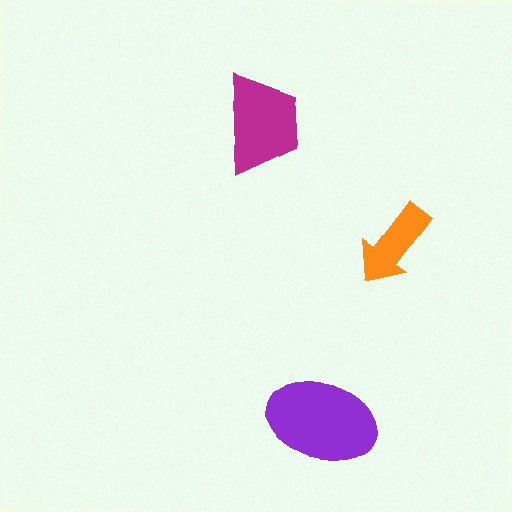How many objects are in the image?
There are 3 objects in the image.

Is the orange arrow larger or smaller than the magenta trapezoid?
Smaller.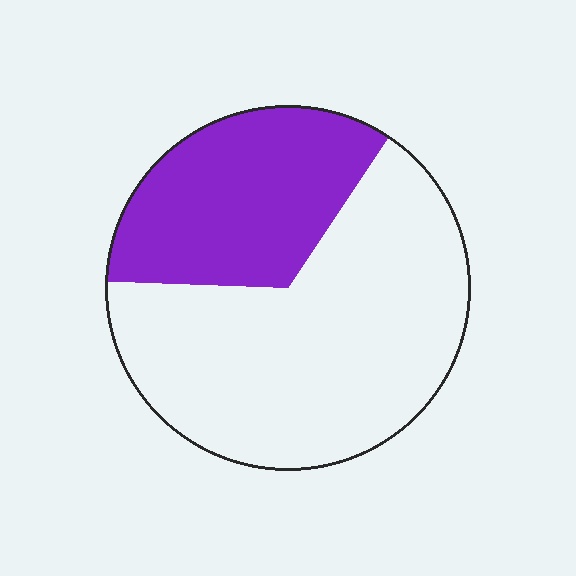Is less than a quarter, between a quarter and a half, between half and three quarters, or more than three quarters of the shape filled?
Between a quarter and a half.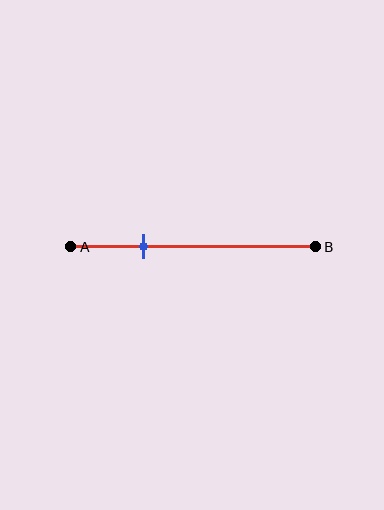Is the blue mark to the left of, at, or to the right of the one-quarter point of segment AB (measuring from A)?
The blue mark is to the right of the one-quarter point of segment AB.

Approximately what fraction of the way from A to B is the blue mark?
The blue mark is approximately 30% of the way from A to B.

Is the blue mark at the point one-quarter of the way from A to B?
No, the mark is at about 30% from A, not at the 25% one-quarter point.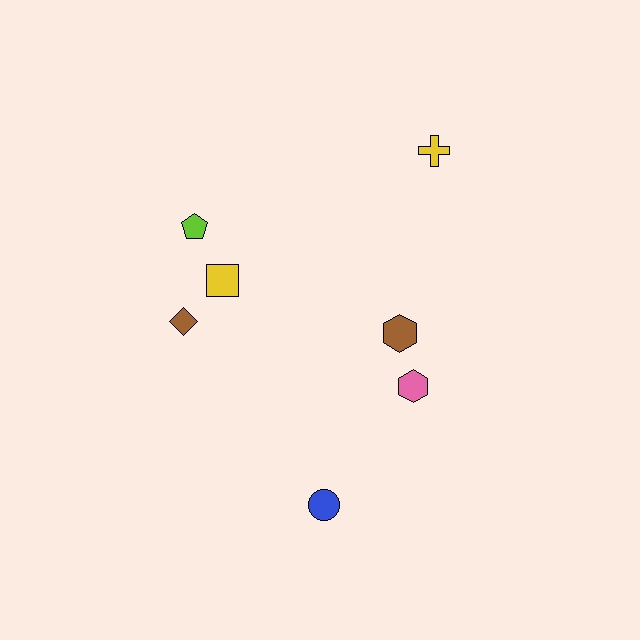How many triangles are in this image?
There are no triangles.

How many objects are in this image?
There are 7 objects.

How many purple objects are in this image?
There are no purple objects.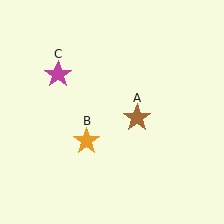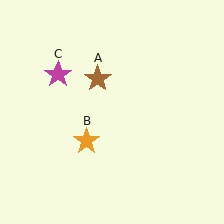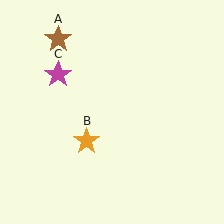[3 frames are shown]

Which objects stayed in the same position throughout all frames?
Orange star (object B) and magenta star (object C) remained stationary.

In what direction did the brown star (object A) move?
The brown star (object A) moved up and to the left.